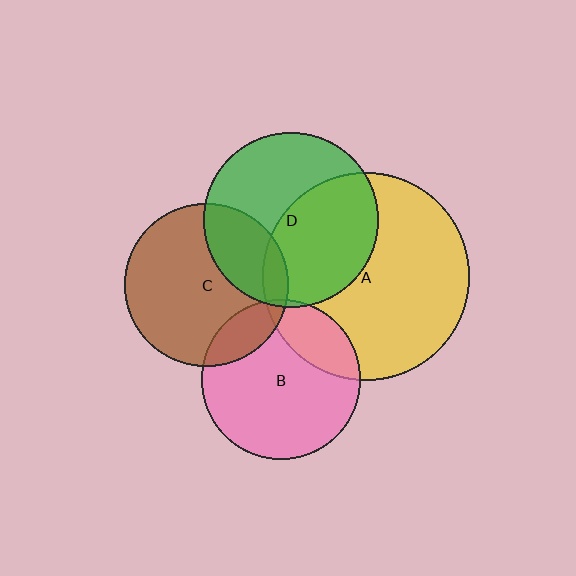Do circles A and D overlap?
Yes.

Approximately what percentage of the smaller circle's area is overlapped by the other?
Approximately 45%.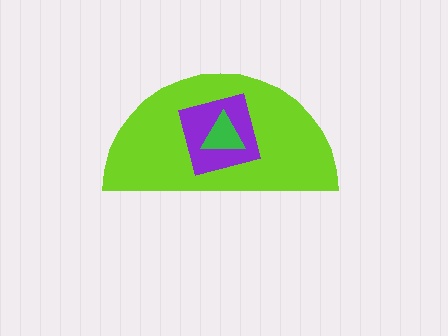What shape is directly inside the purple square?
The green triangle.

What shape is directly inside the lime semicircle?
The purple square.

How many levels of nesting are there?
3.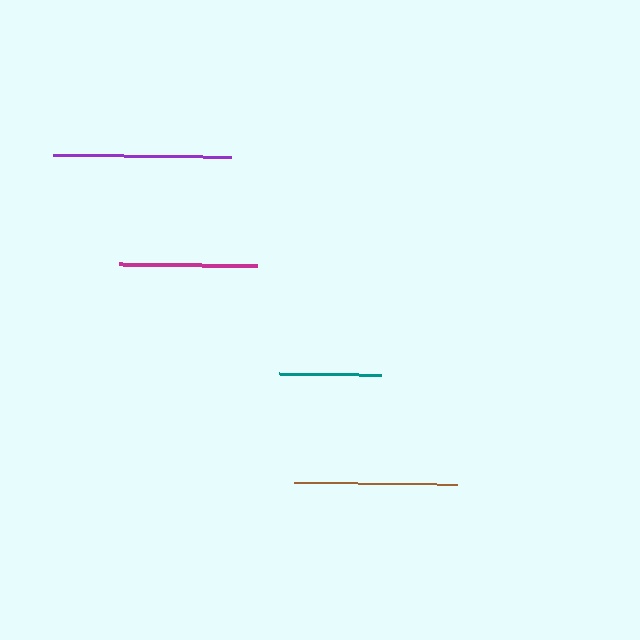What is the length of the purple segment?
The purple segment is approximately 178 pixels long.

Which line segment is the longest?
The purple line is the longest at approximately 178 pixels.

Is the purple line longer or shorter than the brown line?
The purple line is longer than the brown line.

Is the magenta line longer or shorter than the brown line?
The brown line is longer than the magenta line.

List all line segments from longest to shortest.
From longest to shortest: purple, brown, magenta, teal.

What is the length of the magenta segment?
The magenta segment is approximately 138 pixels long.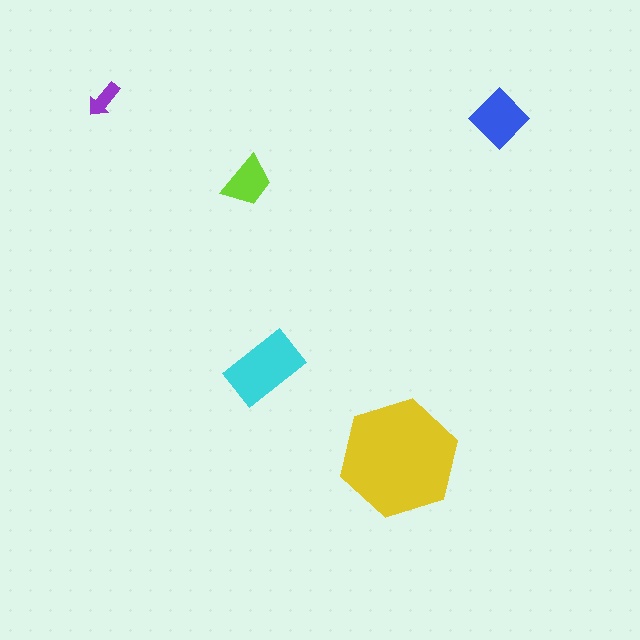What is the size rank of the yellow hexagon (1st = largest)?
1st.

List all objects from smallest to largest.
The purple arrow, the lime trapezoid, the blue diamond, the cyan rectangle, the yellow hexagon.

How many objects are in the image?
There are 5 objects in the image.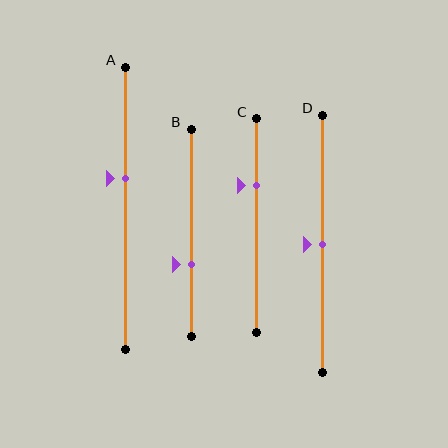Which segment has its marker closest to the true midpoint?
Segment D has its marker closest to the true midpoint.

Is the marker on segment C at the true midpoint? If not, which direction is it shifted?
No, the marker on segment C is shifted upward by about 19% of the segment length.